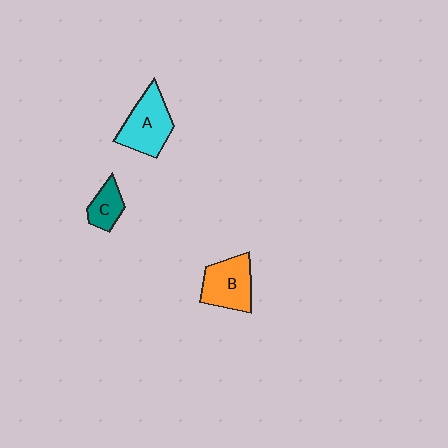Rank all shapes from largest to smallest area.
From largest to smallest: A (cyan), B (orange), C (teal).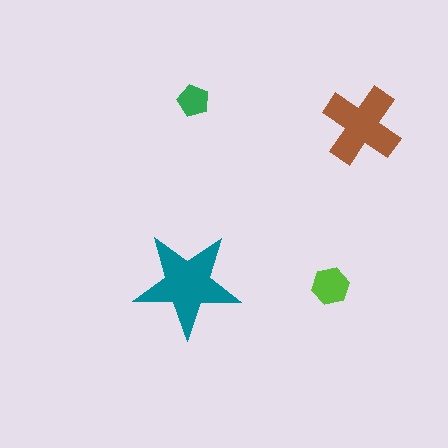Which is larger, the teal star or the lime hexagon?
The teal star.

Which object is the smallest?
The green pentagon.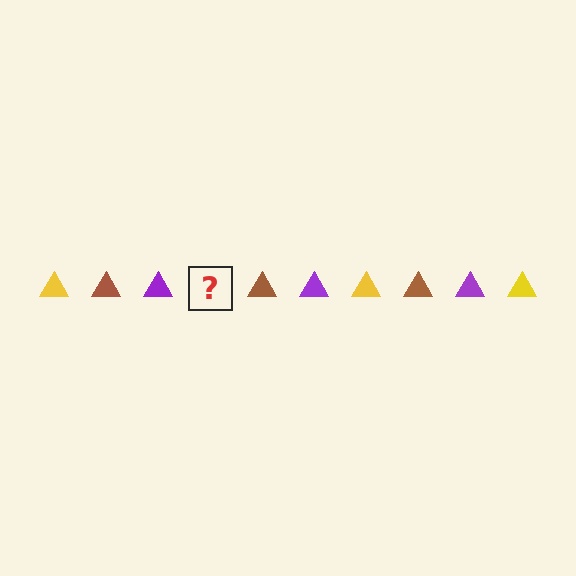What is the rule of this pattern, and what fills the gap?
The rule is that the pattern cycles through yellow, brown, purple triangles. The gap should be filled with a yellow triangle.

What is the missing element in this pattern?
The missing element is a yellow triangle.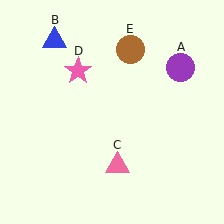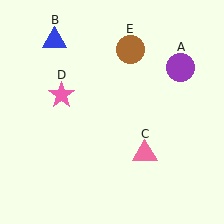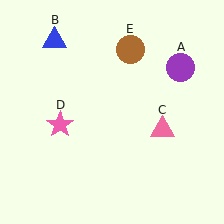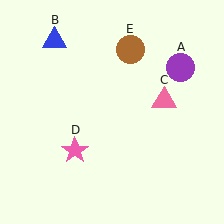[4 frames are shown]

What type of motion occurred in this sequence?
The pink triangle (object C), pink star (object D) rotated counterclockwise around the center of the scene.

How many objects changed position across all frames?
2 objects changed position: pink triangle (object C), pink star (object D).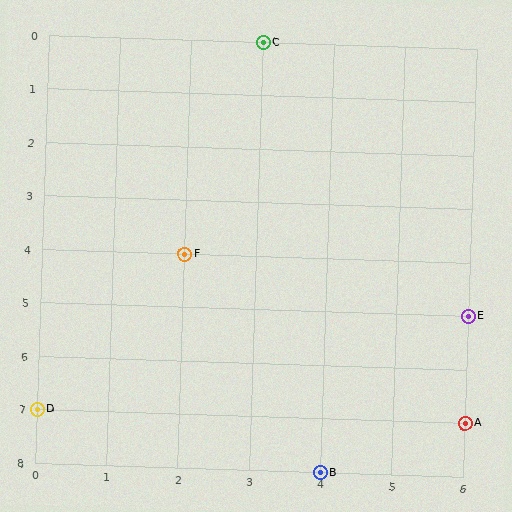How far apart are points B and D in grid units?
Points B and D are 4 columns and 1 row apart (about 4.1 grid units diagonally).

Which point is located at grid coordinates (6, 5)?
Point E is at (6, 5).